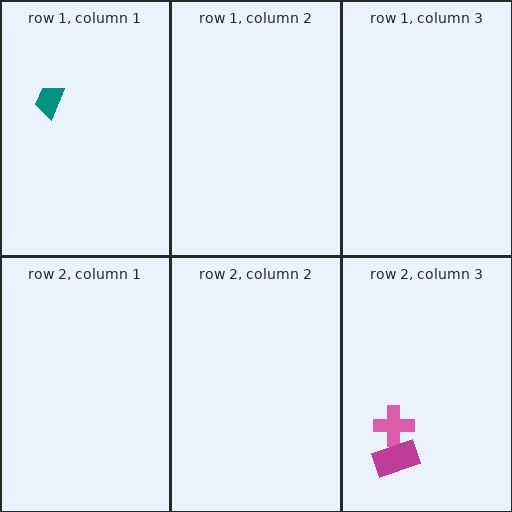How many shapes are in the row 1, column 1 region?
1.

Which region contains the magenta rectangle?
The row 2, column 3 region.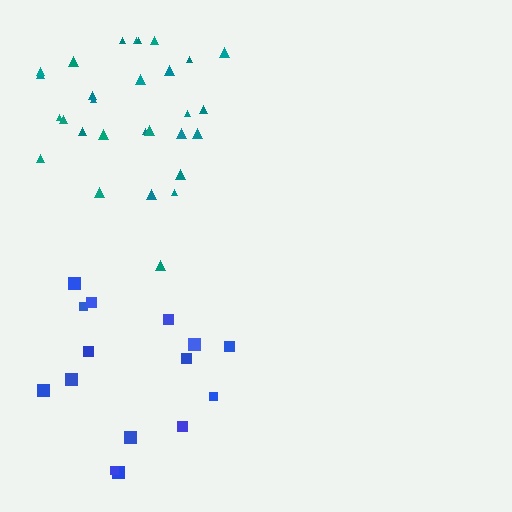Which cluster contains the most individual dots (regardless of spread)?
Teal (29).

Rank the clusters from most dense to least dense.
teal, blue.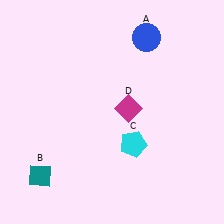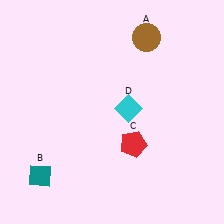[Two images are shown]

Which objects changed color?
A changed from blue to brown. C changed from cyan to red. D changed from magenta to cyan.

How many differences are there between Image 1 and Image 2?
There are 3 differences between the two images.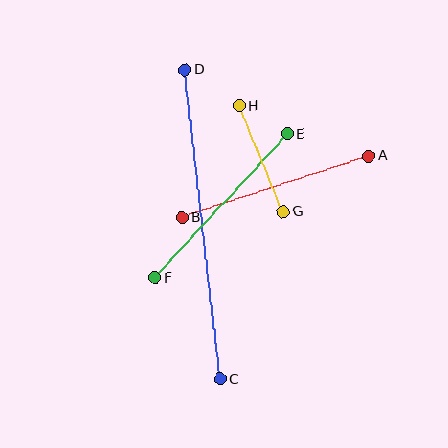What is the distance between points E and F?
The distance is approximately 196 pixels.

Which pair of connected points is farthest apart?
Points C and D are farthest apart.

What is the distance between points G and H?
The distance is approximately 115 pixels.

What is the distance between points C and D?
The distance is approximately 312 pixels.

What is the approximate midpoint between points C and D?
The midpoint is at approximately (202, 224) pixels.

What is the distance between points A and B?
The distance is approximately 197 pixels.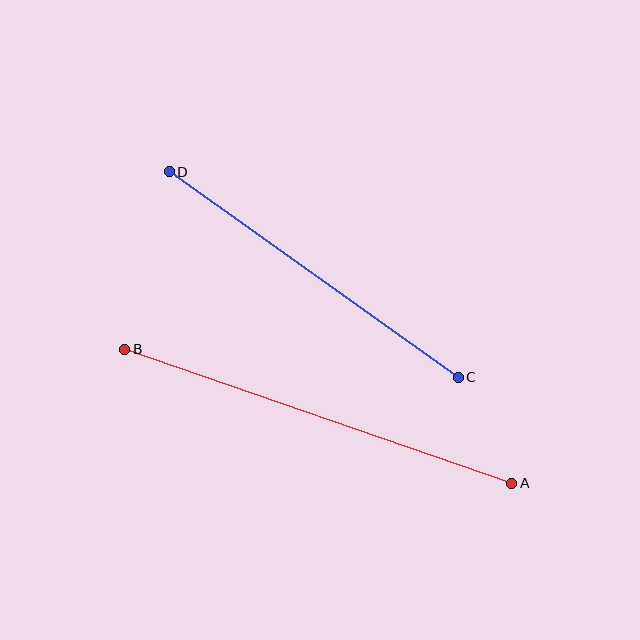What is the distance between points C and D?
The distance is approximately 355 pixels.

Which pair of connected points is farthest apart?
Points A and B are farthest apart.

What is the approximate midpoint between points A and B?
The midpoint is at approximately (318, 416) pixels.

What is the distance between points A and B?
The distance is approximately 409 pixels.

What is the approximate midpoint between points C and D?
The midpoint is at approximately (314, 275) pixels.